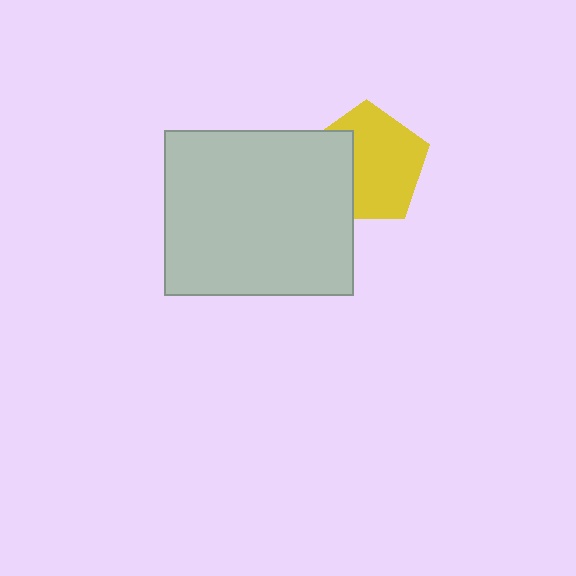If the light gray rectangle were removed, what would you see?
You would see the complete yellow pentagon.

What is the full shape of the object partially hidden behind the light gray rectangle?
The partially hidden object is a yellow pentagon.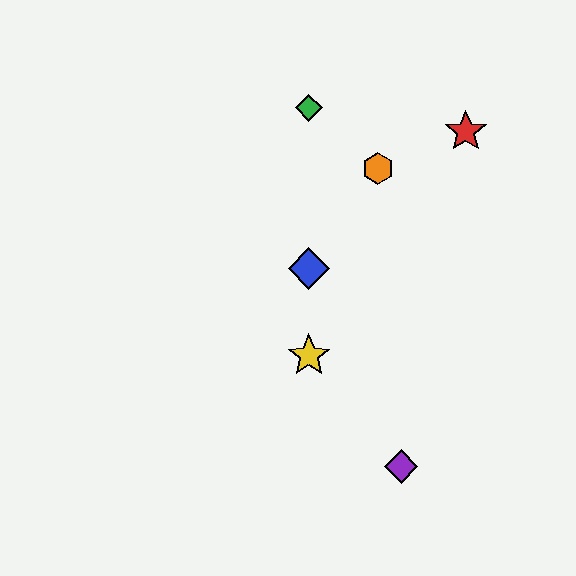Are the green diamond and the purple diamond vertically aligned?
No, the green diamond is at x≈309 and the purple diamond is at x≈401.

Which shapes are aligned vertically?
The blue diamond, the green diamond, the yellow star are aligned vertically.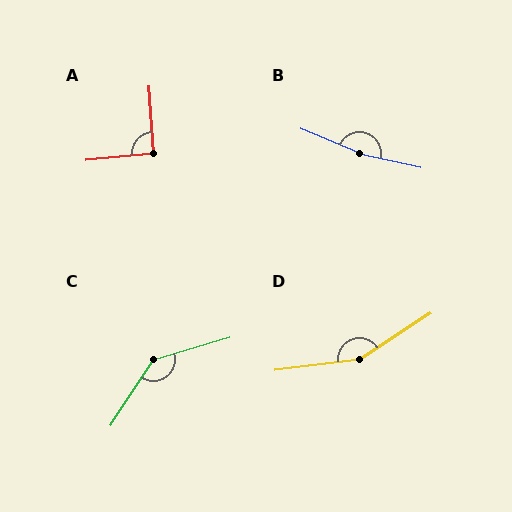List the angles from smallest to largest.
A (91°), C (139°), D (154°), B (169°).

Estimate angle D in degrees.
Approximately 154 degrees.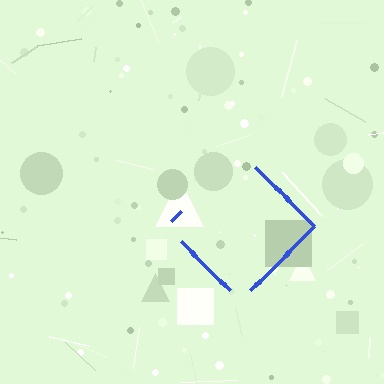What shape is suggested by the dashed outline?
The dashed outline suggests a diamond.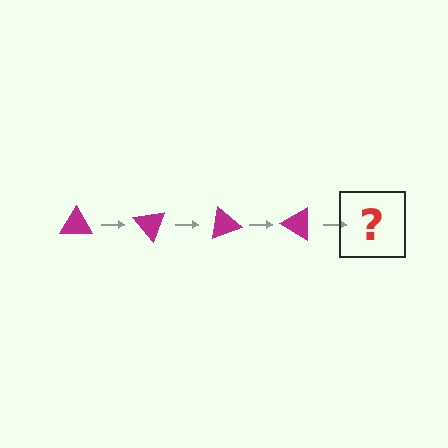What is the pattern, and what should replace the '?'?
The pattern is that the triangle rotates 50 degrees each step. The '?' should be a magenta triangle rotated 200 degrees.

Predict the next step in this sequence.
The next step is a magenta triangle rotated 200 degrees.